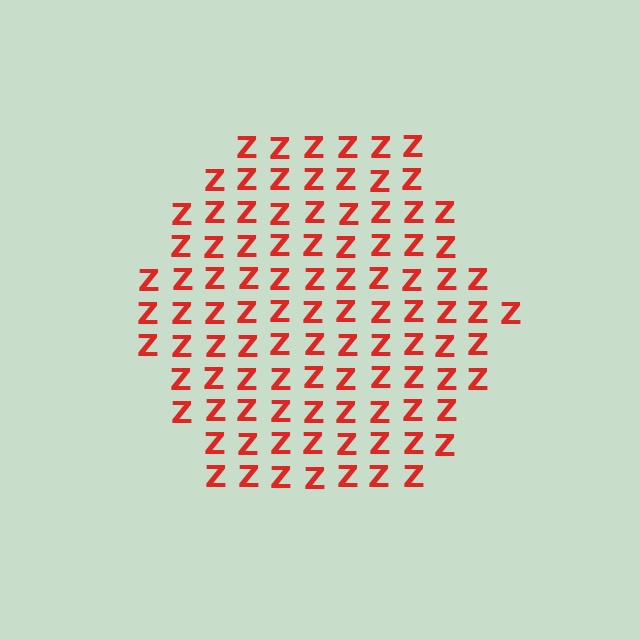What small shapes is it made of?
It is made of small letter Z's.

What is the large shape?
The large shape is a hexagon.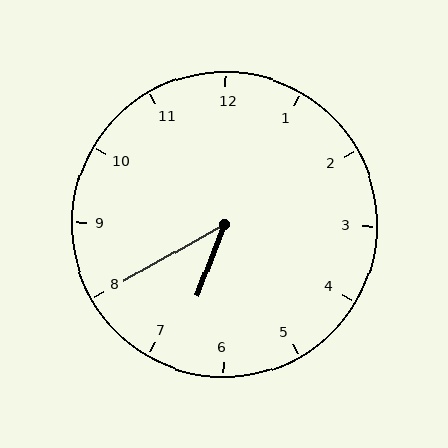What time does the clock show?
6:40.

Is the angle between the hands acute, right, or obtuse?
It is acute.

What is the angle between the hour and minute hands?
Approximately 40 degrees.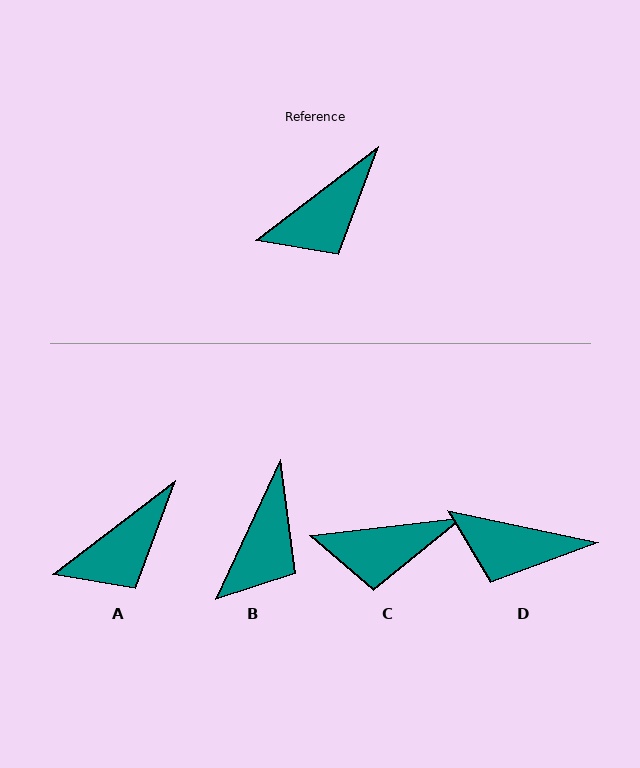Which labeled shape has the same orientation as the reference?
A.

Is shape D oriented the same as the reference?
No, it is off by about 49 degrees.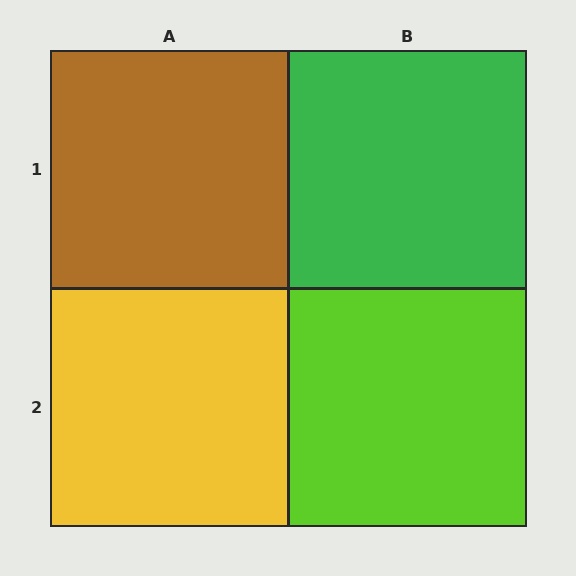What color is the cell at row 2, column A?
Yellow.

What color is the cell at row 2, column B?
Lime.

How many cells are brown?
1 cell is brown.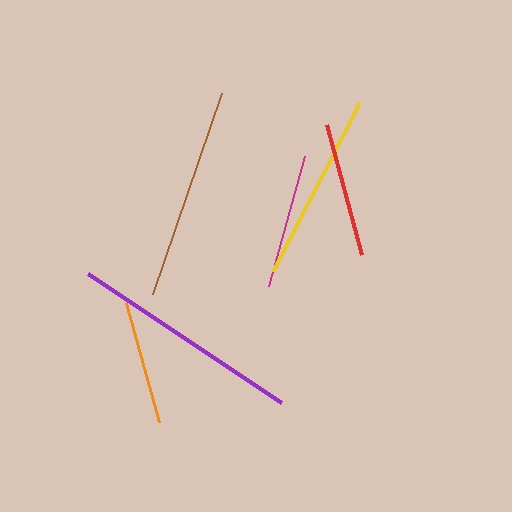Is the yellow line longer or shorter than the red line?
The yellow line is longer than the red line.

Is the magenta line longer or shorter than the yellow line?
The yellow line is longer than the magenta line.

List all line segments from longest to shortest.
From longest to shortest: purple, brown, yellow, red, magenta, orange.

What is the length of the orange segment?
The orange segment is approximately 124 pixels long.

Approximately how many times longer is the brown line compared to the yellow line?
The brown line is approximately 1.1 times the length of the yellow line.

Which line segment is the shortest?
The orange line is the shortest at approximately 124 pixels.